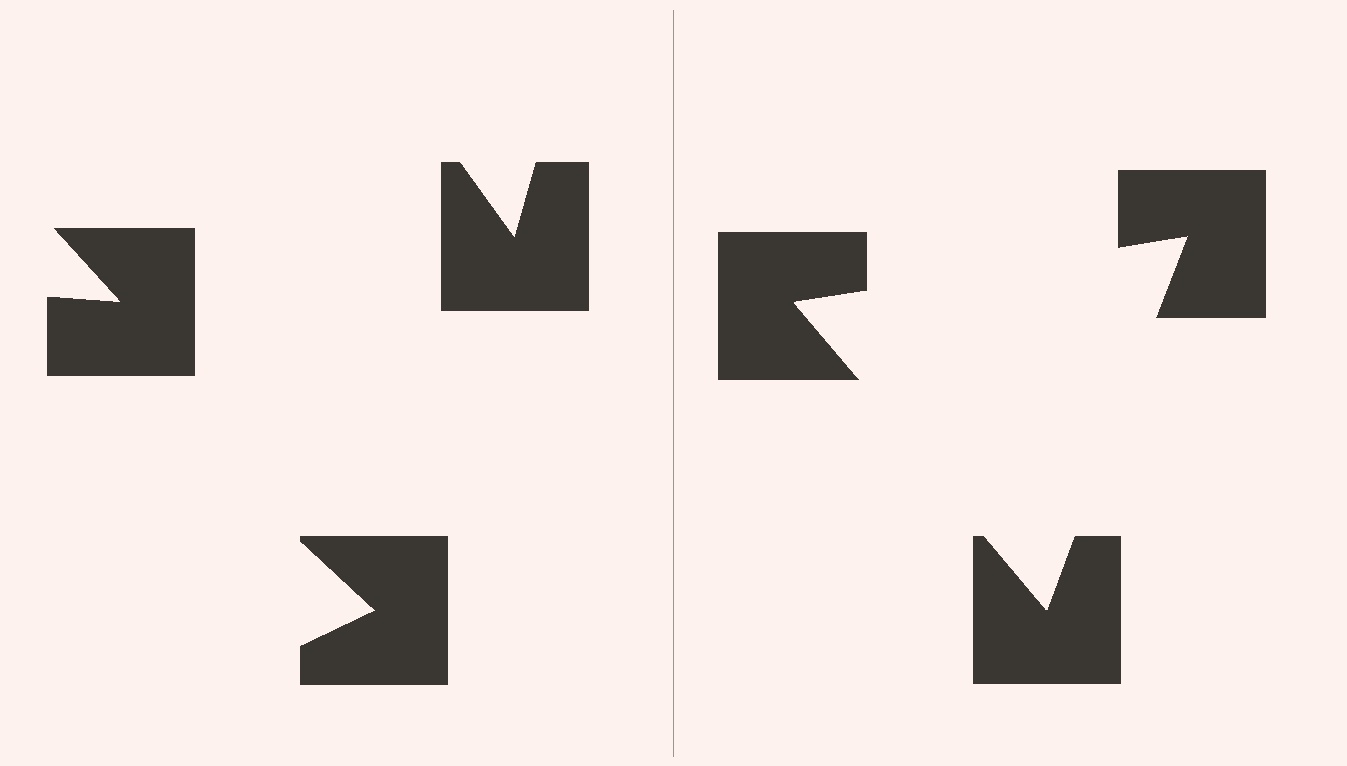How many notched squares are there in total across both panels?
6 — 3 on each side.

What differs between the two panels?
The notched squares are positioned identically on both sides; only the wedge orientations differ. On the right they align to a triangle; on the left they are misaligned.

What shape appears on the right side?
An illusory triangle.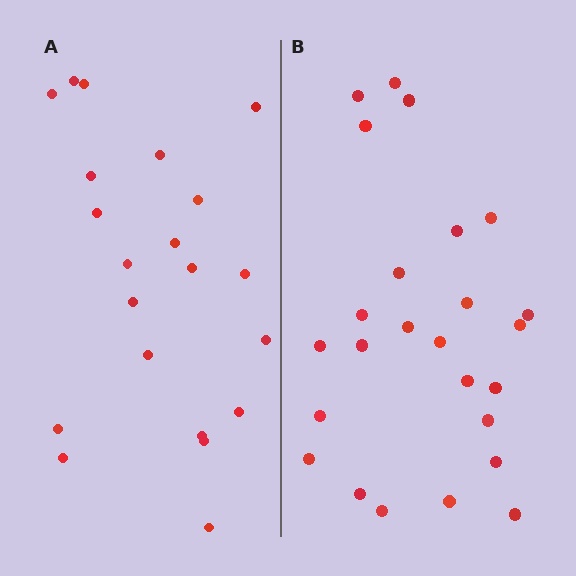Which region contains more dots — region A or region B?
Region B (the right region) has more dots.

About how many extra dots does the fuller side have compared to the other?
Region B has about 4 more dots than region A.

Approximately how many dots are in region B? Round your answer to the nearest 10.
About 20 dots. (The exact count is 25, which rounds to 20.)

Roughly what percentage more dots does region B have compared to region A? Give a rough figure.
About 20% more.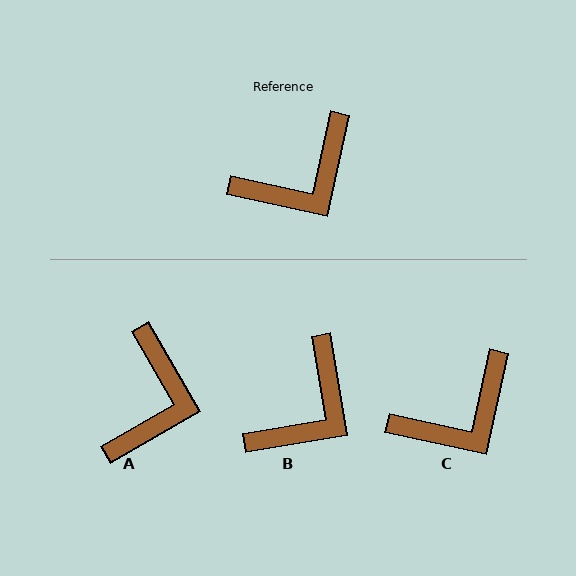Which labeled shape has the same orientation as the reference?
C.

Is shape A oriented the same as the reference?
No, it is off by about 42 degrees.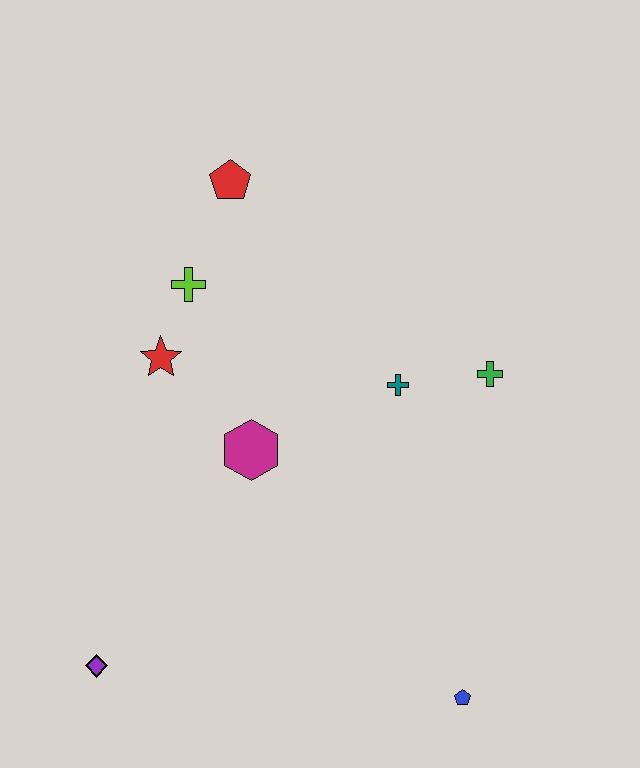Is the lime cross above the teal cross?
Yes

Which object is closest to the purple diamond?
The magenta hexagon is closest to the purple diamond.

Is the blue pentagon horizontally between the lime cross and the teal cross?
No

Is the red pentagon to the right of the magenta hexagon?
No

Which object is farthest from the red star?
The blue pentagon is farthest from the red star.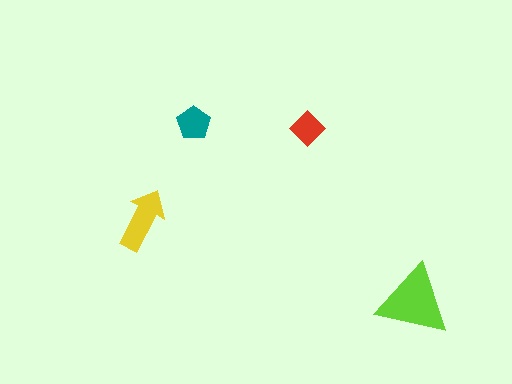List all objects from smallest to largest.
The red diamond, the teal pentagon, the yellow arrow, the lime triangle.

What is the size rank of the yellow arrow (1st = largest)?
2nd.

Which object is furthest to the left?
The yellow arrow is leftmost.